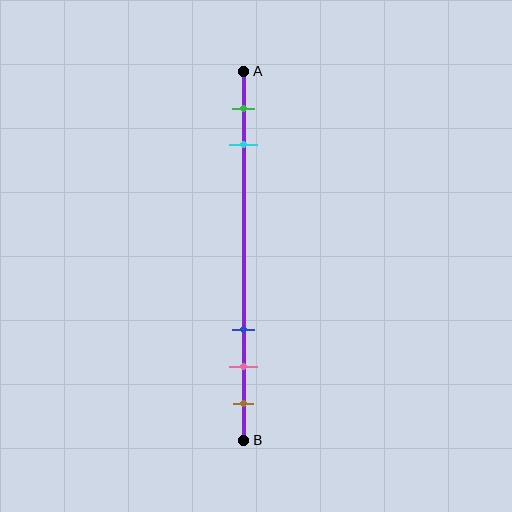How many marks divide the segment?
There are 5 marks dividing the segment.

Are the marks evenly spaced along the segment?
No, the marks are not evenly spaced.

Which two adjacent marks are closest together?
The pink and brown marks are the closest adjacent pair.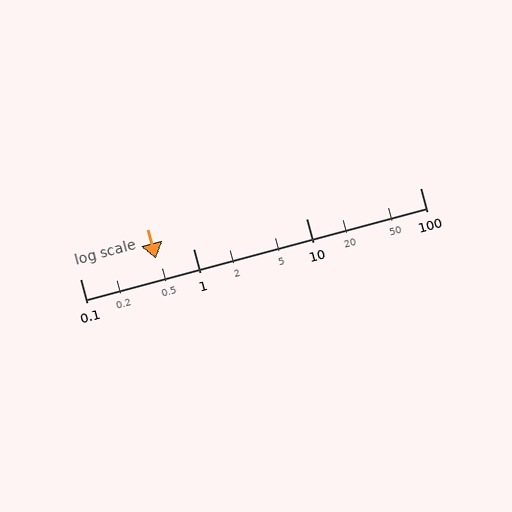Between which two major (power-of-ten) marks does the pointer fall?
The pointer is between 0.1 and 1.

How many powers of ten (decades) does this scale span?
The scale spans 3 decades, from 0.1 to 100.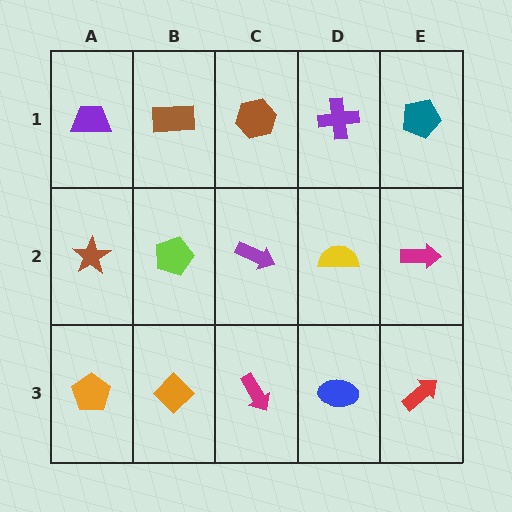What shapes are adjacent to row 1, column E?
A magenta arrow (row 2, column E), a purple cross (row 1, column D).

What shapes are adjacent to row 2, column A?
A purple trapezoid (row 1, column A), an orange pentagon (row 3, column A), a lime pentagon (row 2, column B).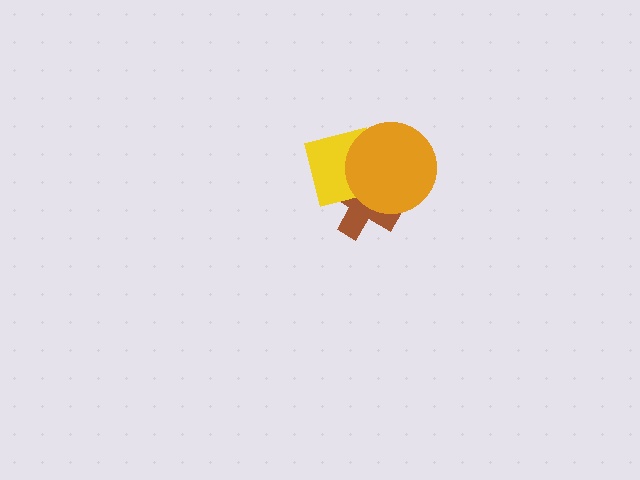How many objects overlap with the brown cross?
2 objects overlap with the brown cross.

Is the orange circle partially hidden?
No, no other shape covers it.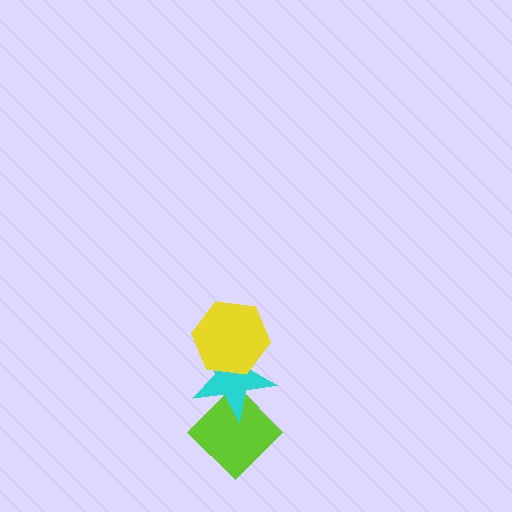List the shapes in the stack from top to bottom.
From top to bottom: the yellow hexagon, the cyan star, the lime diamond.